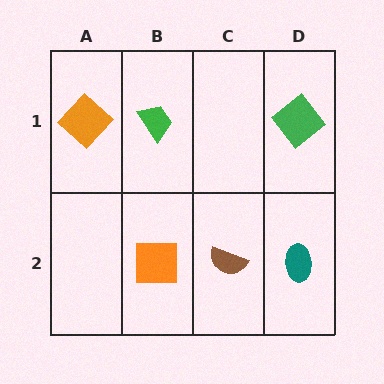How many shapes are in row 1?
3 shapes.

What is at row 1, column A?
An orange diamond.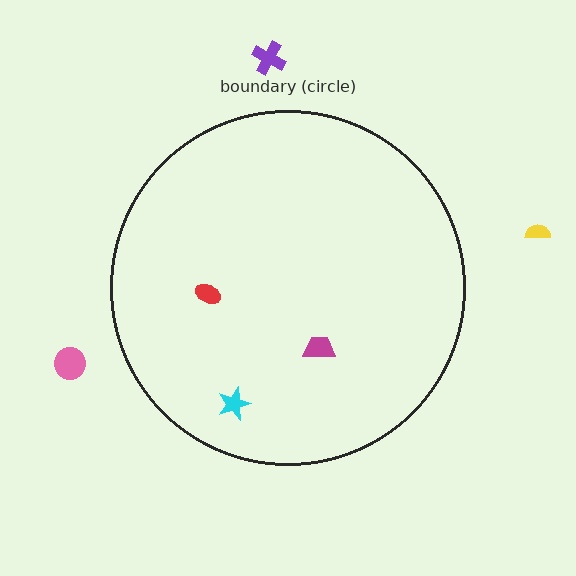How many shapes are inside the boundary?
3 inside, 3 outside.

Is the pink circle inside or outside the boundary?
Outside.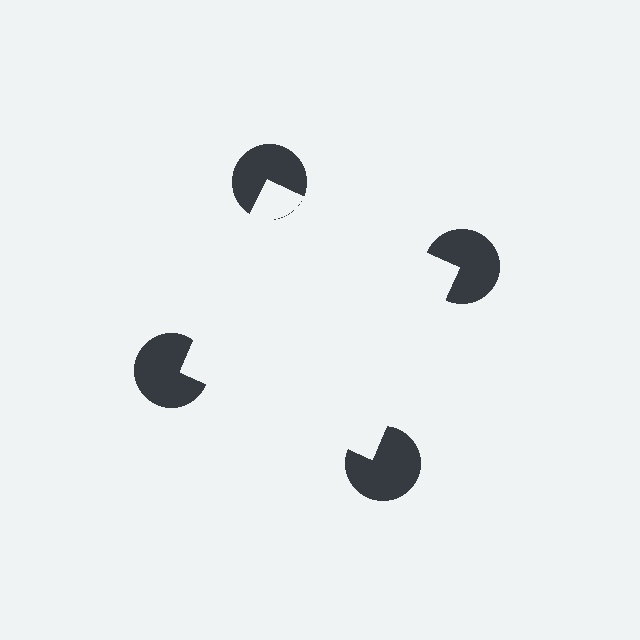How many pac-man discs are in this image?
There are 4 — one at each vertex of the illusory square.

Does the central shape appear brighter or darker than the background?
It typically appears slightly brighter than the background, even though no actual brightness change is drawn.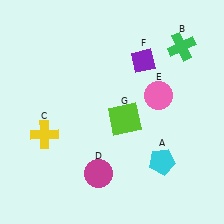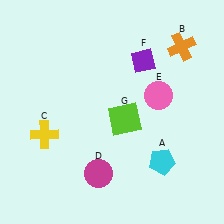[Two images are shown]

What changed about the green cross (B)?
In Image 1, B is green. In Image 2, it changed to orange.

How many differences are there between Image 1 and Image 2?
There is 1 difference between the two images.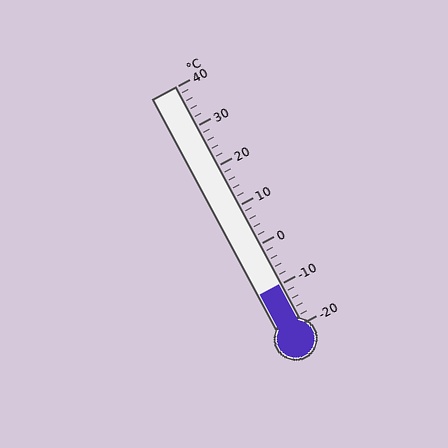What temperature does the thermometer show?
The thermometer shows approximately -10°C.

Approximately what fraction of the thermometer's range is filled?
The thermometer is filled to approximately 15% of its range.